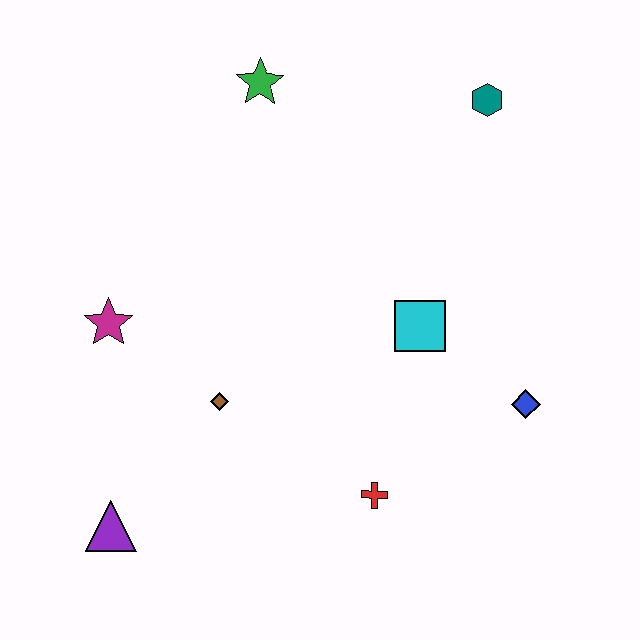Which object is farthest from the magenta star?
The teal hexagon is farthest from the magenta star.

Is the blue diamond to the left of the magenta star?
No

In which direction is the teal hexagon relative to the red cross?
The teal hexagon is above the red cross.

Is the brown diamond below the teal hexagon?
Yes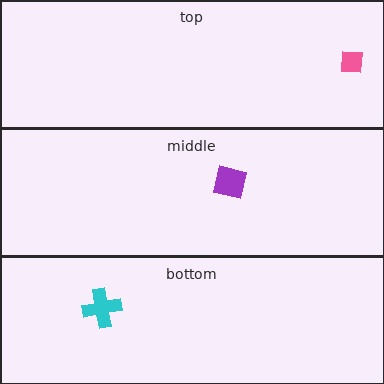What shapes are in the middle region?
The purple square.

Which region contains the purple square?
The middle region.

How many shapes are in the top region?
1.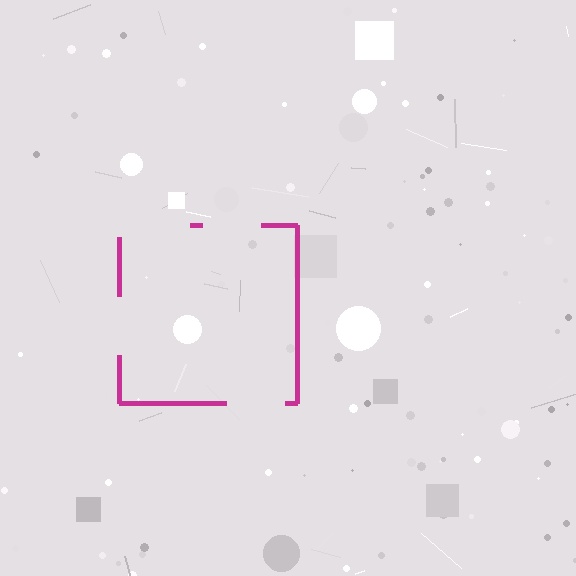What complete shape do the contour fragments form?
The contour fragments form a square.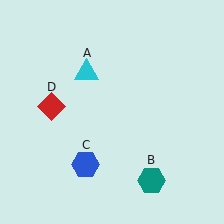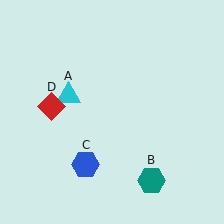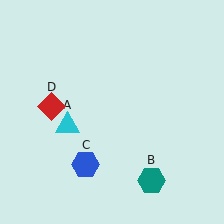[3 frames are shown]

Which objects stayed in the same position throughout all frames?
Teal hexagon (object B) and blue hexagon (object C) and red diamond (object D) remained stationary.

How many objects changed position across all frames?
1 object changed position: cyan triangle (object A).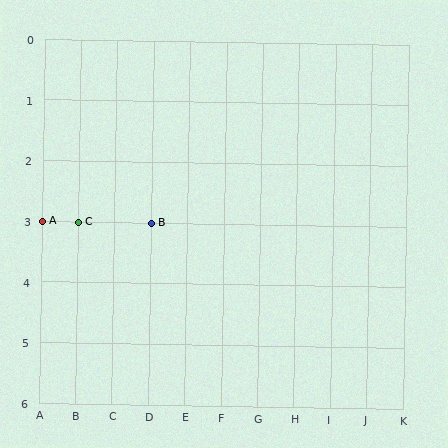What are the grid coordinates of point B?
Point B is at grid coordinates (D, 3).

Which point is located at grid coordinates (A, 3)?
Point A is at (A, 3).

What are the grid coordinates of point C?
Point C is at grid coordinates (B, 3).